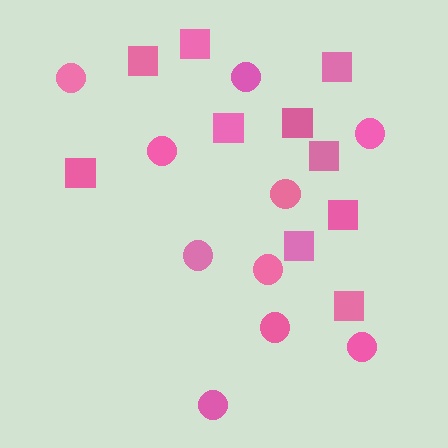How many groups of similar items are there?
There are 2 groups: one group of circles (10) and one group of squares (10).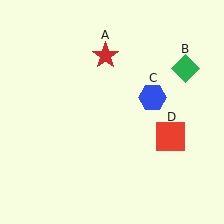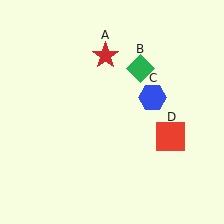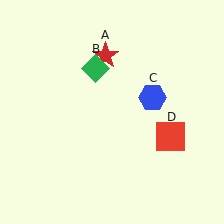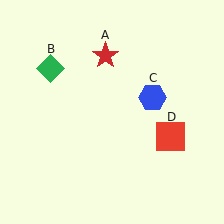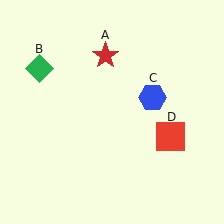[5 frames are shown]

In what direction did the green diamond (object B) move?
The green diamond (object B) moved left.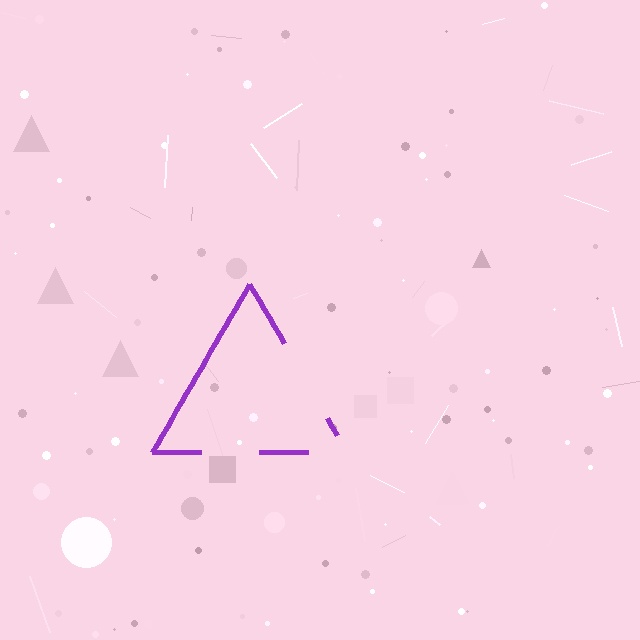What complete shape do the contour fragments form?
The contour fragments form a triangle.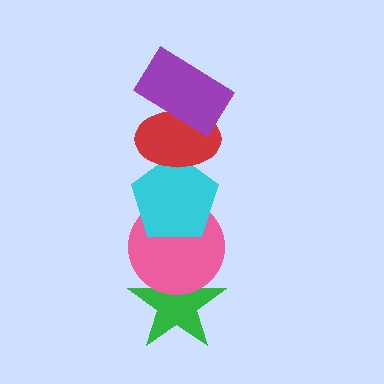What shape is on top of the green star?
The pink circle is on top of the green star.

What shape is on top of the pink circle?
The cyan pentagon is on top of the pink circle.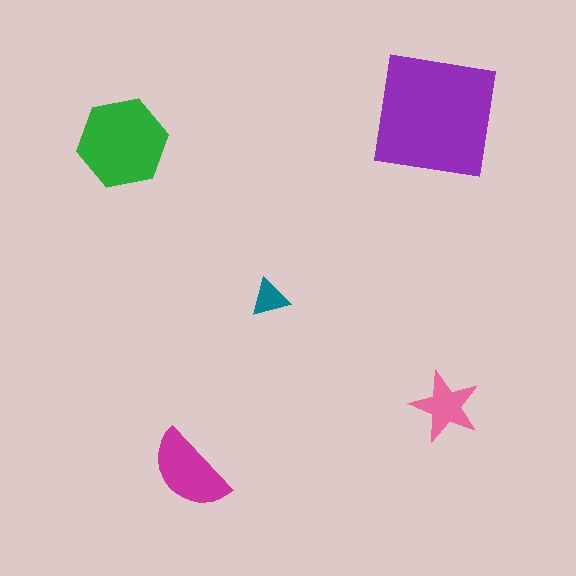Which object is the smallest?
The teal triangle.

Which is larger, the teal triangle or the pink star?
The pink star.